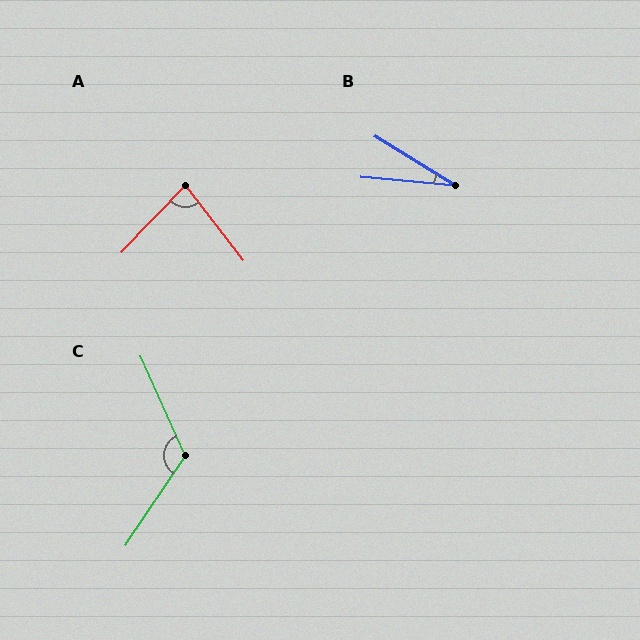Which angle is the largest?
C, at approximately 122 degrees.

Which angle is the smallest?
B, at approximately 26 degrees.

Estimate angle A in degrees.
Approximately 81 degrees.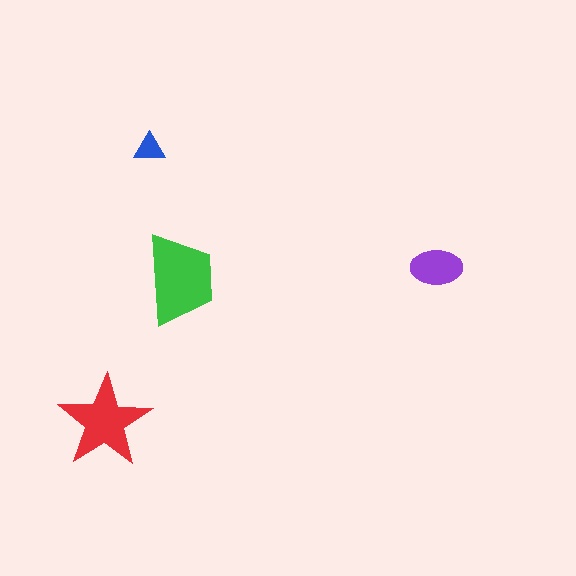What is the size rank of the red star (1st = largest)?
2nd.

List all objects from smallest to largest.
The blue triangle, the purple ellipse, the red star, the green trapezoid.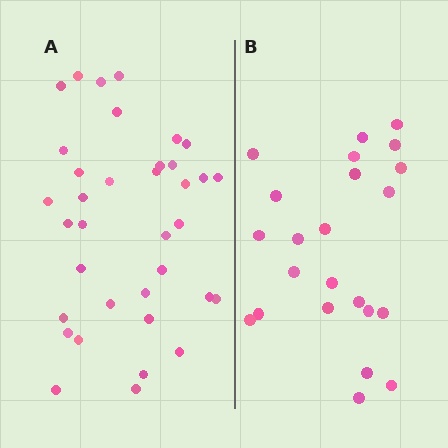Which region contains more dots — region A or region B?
Region A (the left region) has more dots.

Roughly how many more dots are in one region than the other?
Region A has approximately 15 more dots than region B.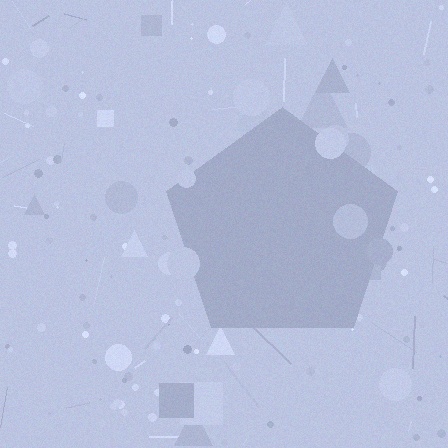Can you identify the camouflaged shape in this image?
The camouflaged shape is a pentagon.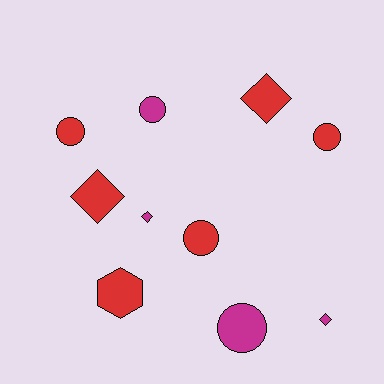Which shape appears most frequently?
Circle, with 5 objects.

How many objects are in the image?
There are 10 objects.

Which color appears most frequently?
Red, with 6 objects.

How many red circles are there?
There are 3 red circles.